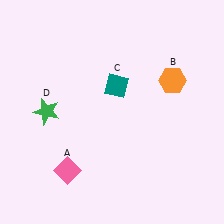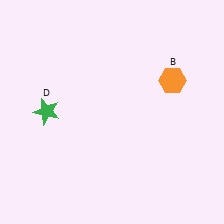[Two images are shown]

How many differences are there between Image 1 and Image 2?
There are 2 differences between the two images.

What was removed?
The teal diamond (C), the pink diamond (A) were removed in Image 2.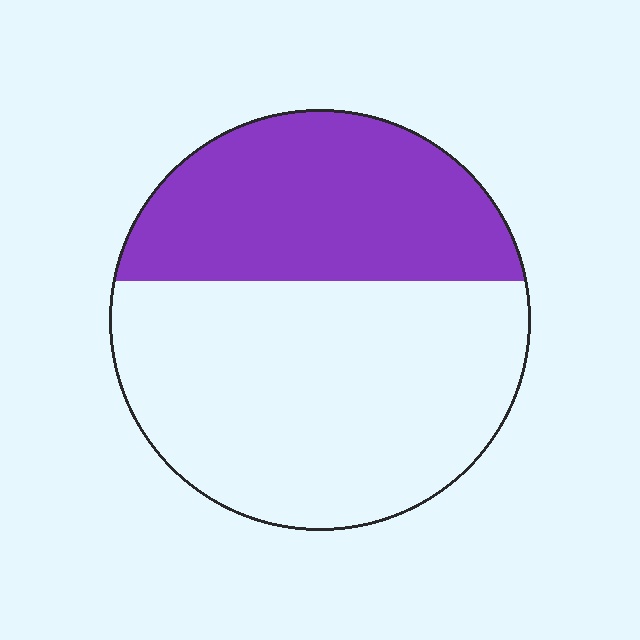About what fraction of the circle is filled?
About three eighths (3/8).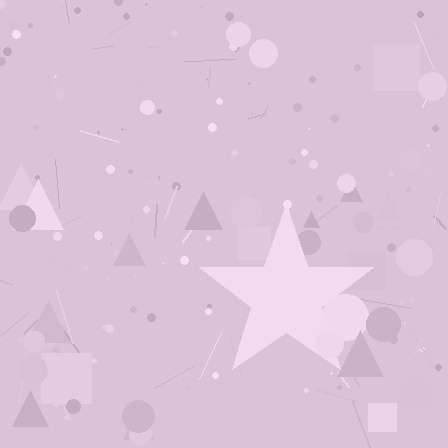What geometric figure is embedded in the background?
A star is embedded in the background.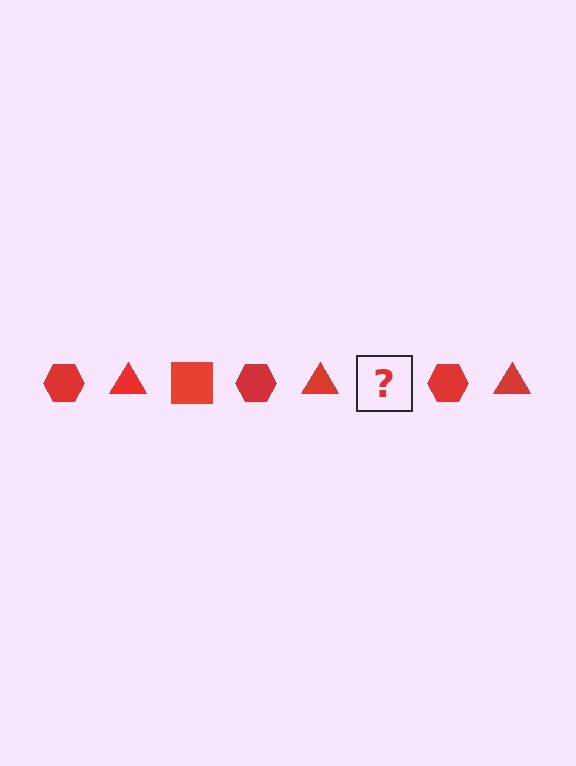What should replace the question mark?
The question mark should be replaced with a red square.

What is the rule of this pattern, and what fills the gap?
The rule is that the pattern cycles through hexagon, triangle, square shapes in red. The gap should be filled with a red square.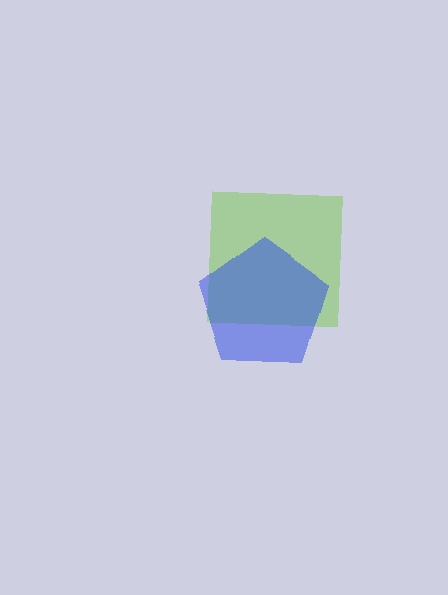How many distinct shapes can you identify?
There are 2 distinct shapes: a lime square, a blue pentagon.